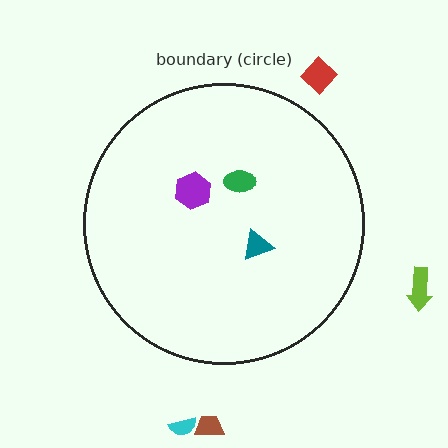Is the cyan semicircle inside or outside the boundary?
Outside.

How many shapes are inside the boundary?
3 inside, 4 outside.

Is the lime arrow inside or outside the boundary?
Outside.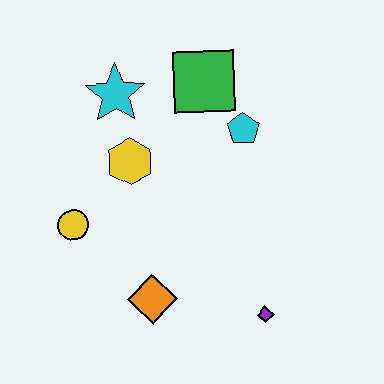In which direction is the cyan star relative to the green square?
The cyan star is to the left of the green square.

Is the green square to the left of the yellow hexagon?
No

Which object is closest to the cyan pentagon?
The green square is closest to the cyan pentagon.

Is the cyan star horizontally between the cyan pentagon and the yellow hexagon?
No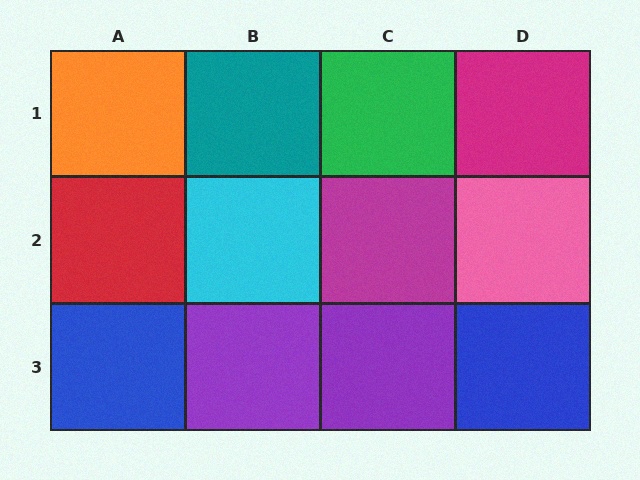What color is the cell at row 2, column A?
Red.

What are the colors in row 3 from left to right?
Blue, purple, purple, blue.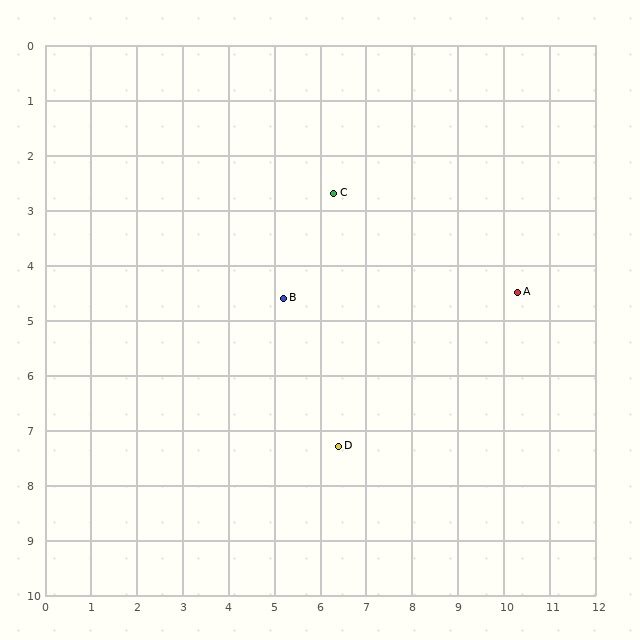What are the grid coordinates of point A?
Point A is at approximately (10.3, 4.5).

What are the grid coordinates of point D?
Point D is at approximately (6.4, 7.3).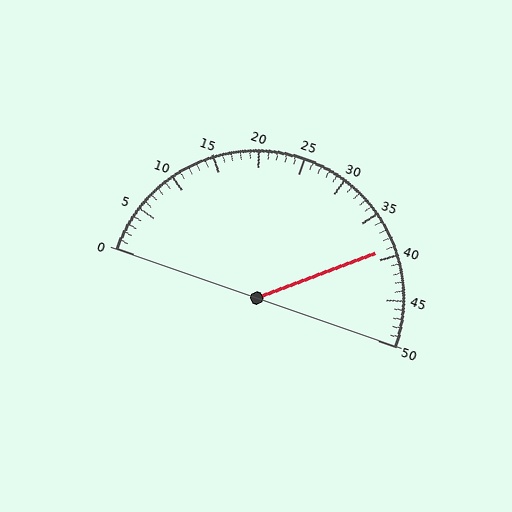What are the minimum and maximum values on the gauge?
The gauge ranges from 0 to 50.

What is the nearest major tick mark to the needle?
The nearest major tick mark is 40.